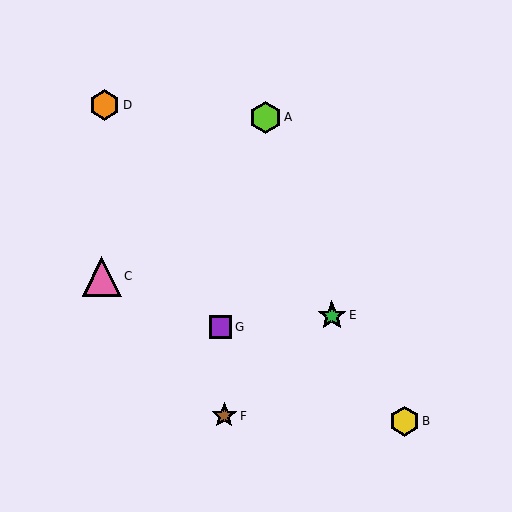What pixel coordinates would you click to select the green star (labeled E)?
Click at (332, 315) to select the green star E.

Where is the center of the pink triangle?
The center of the pink triangle is at (102, 276).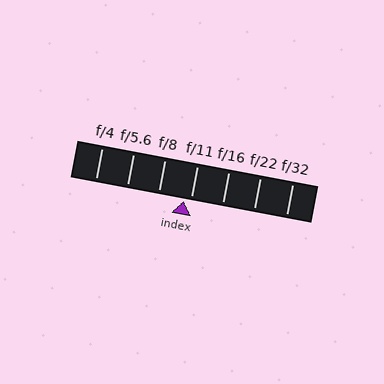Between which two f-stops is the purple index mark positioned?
The index mark is between f/8 and f/11.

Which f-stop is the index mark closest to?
The index mark is closest to f/11.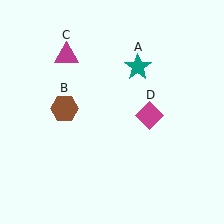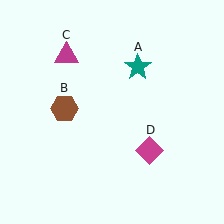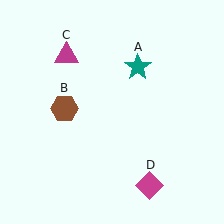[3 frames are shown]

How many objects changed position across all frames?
1 object changed position: magenta diamond (object D).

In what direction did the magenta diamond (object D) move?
The magenta diamond (object D) moved down.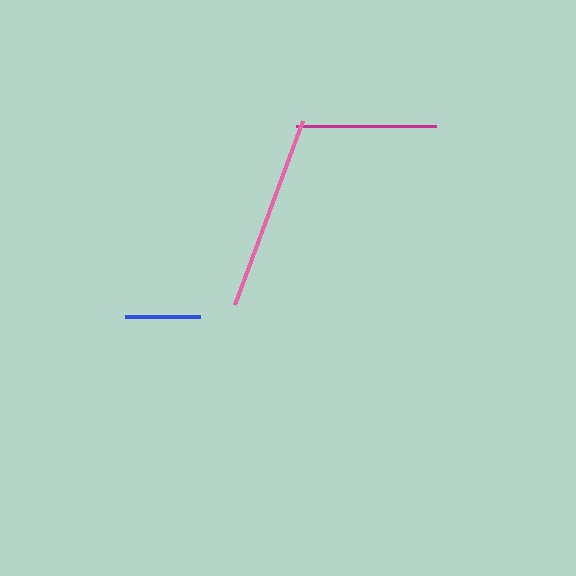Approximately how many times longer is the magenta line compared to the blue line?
The magenta line is approximately 1.9 times the length of the blue line.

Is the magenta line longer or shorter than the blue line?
The magenta line is longer than the blue line.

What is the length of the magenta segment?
The magenta segment is approximately 140 pixels long.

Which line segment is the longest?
The pink line is the longest at approximately 197 pixels.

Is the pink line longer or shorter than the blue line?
The pink line is longer than the blue line.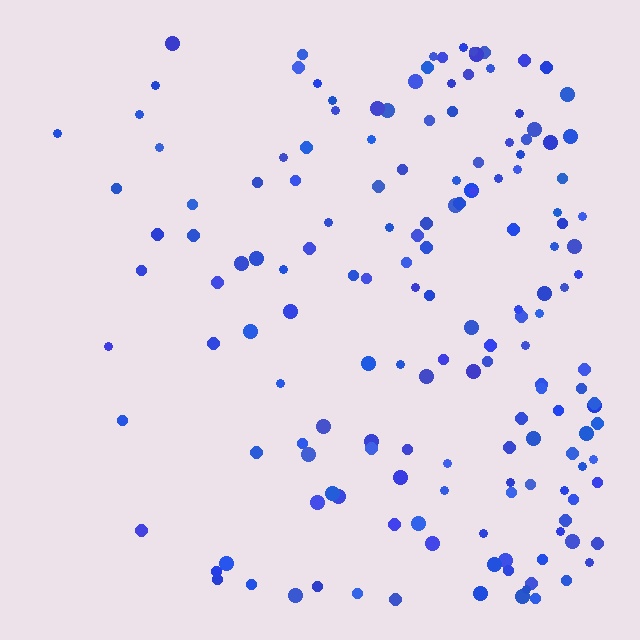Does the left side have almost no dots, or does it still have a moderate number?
Still a moderate number, just noticeably fewer than the right.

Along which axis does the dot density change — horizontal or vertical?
Horizontal.